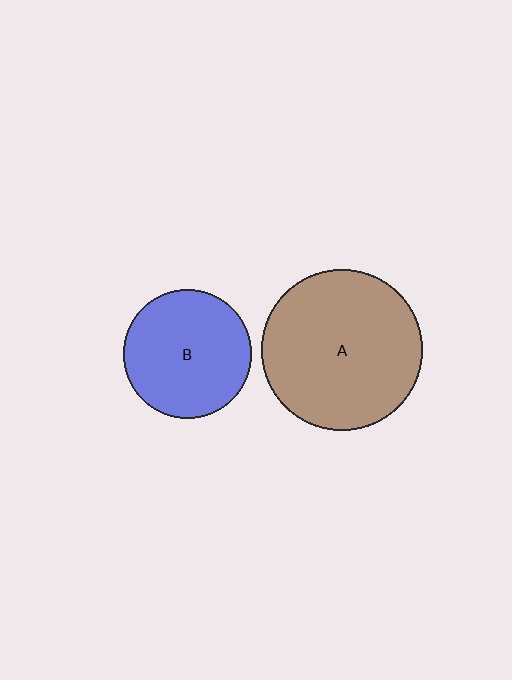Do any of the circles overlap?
No, none of the circles overlap.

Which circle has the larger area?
Circle A (brown).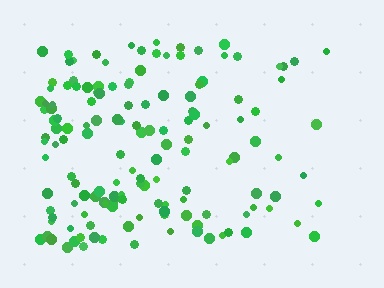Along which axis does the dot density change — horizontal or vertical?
Horizontal.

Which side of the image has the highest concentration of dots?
The left.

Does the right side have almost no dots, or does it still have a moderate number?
Still a moderate number, just noticeably fewer than the left.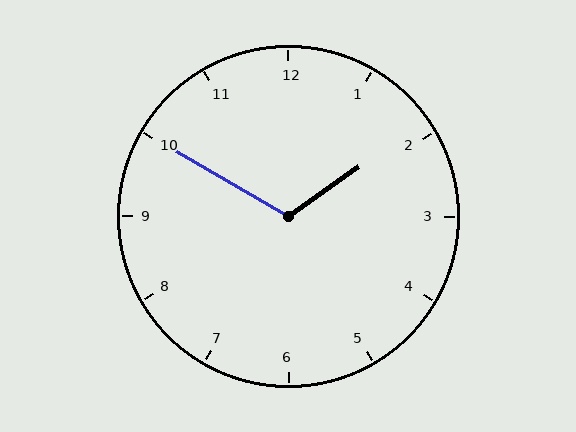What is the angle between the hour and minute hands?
Approximately 115 degrees.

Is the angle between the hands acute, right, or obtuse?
It is obtuse.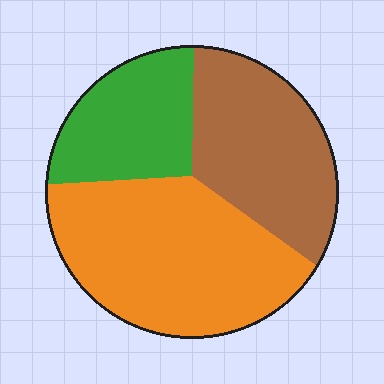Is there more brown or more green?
Brown.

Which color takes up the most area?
Orange, at roughly 45%.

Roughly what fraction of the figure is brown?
Brown takes up about one third (1/3) of the figure.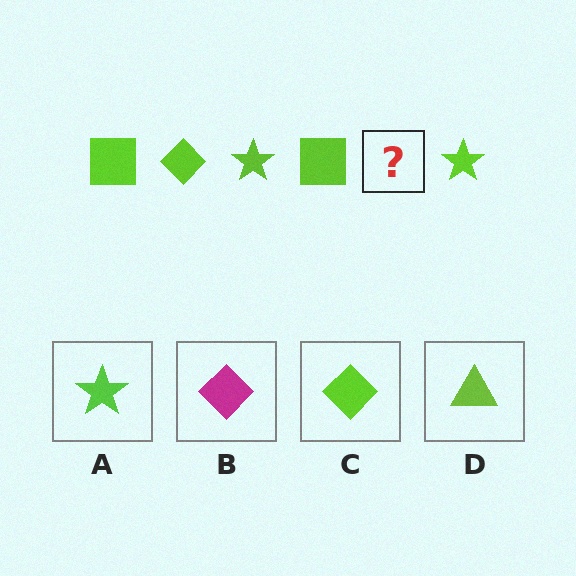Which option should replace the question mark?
Option C.